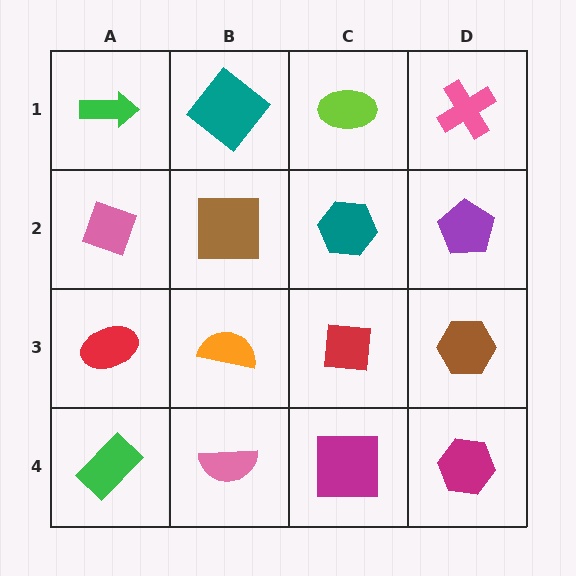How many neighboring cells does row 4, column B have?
3.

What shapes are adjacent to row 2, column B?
A teal diamond (row 1, column B), an orange semicircle (row 3, column B), a pink diamond (row 2, column A), a teal hexagon (row 2, column C).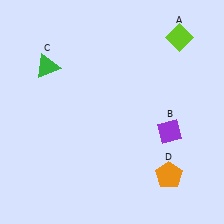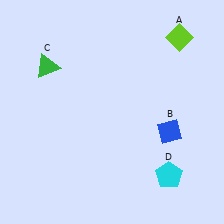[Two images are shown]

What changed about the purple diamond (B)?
In Image 1, B is purple. In Image 2, it changed to blue.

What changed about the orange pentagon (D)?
In Image 1, D is orange. In Image 2, it changed to cyan.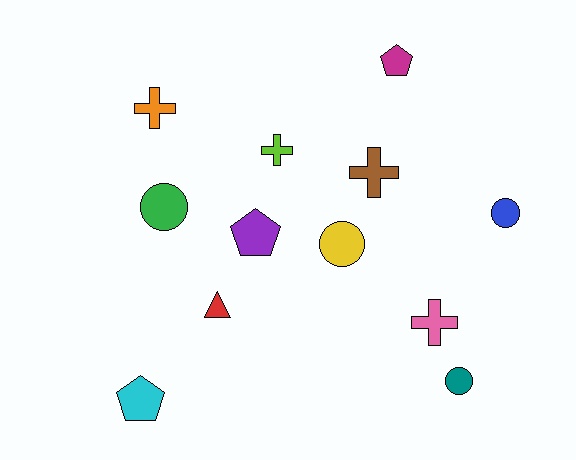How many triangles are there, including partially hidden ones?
There is 1 triangle.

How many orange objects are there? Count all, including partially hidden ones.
There is 1 orange object.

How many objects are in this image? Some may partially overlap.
There are 12 objects.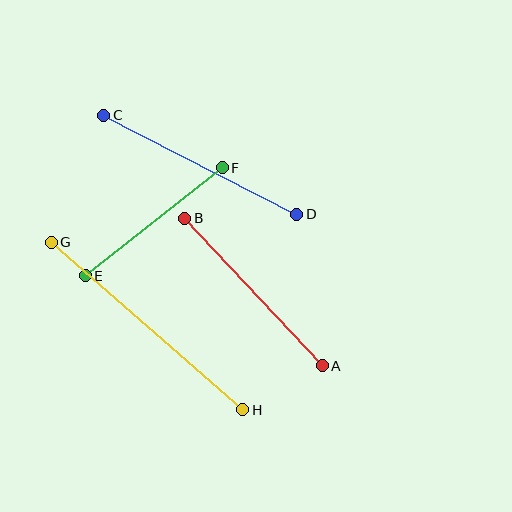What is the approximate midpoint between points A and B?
The midpoint is at approximately (254, 292) pixels.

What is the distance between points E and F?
The distance is approximately 174 pixels.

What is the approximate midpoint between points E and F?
The midpoint is at approximately (154, 222) pixels.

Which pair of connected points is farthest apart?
Points G and H are farthest apart.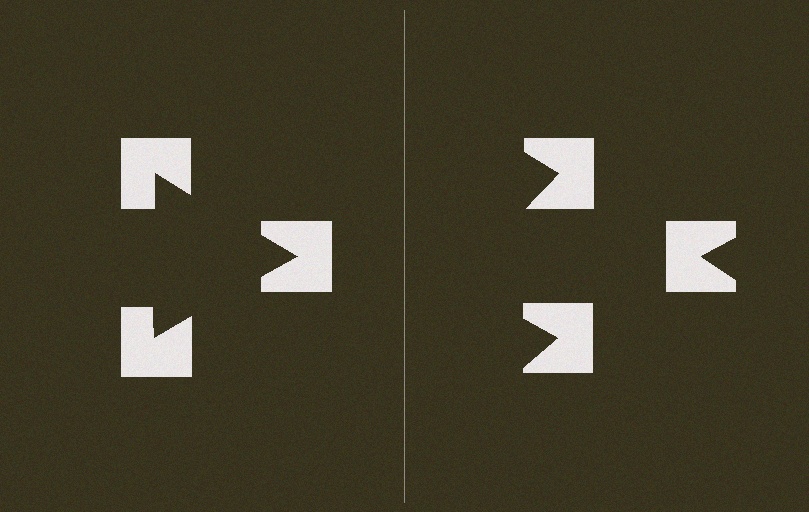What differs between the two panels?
The notched squares are positioned identically on both sides; only the wedge orientations differ. On the left they align to a triangle; on the right they are misaligned.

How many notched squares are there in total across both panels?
6 — 3 on each side.